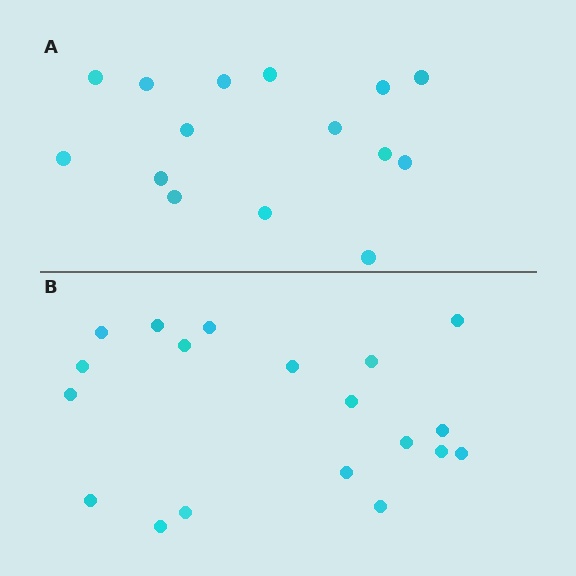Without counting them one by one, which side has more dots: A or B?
Region B (the bottom region) has more dots.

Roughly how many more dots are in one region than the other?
Region B has about 4 more dots than region A.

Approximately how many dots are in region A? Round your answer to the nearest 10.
About 20 dots. (The exact count is 15, which rounds to 20.)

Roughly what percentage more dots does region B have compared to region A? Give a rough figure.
About 25% more.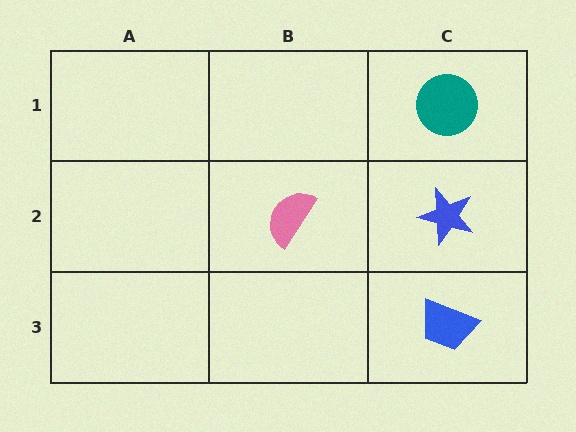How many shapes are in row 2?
2 shapes.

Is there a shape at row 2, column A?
No, that cell is empty.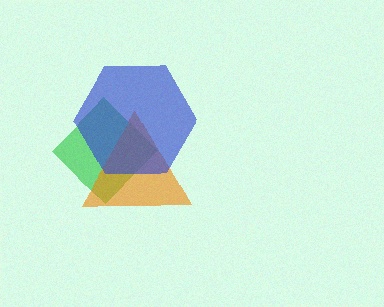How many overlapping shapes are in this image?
There are 3 overlapping shapes in the image.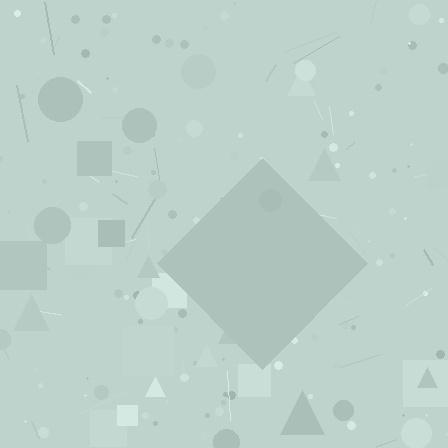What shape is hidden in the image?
A diamond is hidden in the image.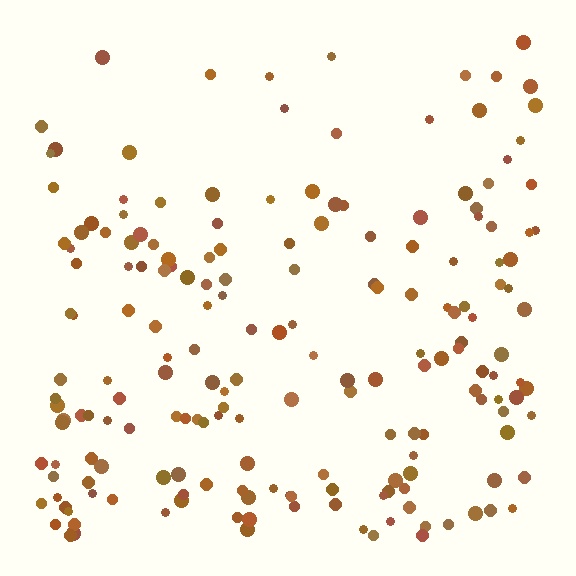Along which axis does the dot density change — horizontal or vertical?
Vertical.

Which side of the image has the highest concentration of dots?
The bottom.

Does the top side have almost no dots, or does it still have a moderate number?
Still a moderate number, just noticeably fewer than the bottom.